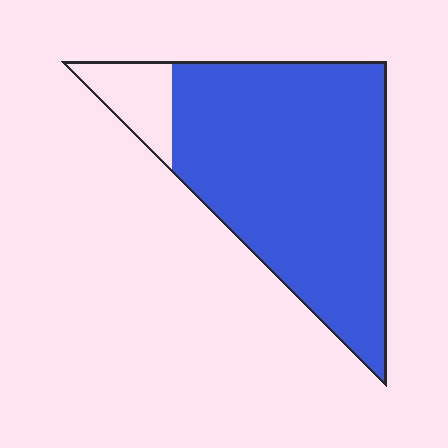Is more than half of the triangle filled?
Yes.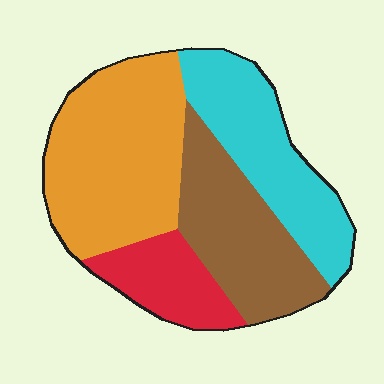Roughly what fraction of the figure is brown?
Brown takes up about one quarter (1/4) of the figure.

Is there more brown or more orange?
Orange.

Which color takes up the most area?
Orange, at roughly 35%.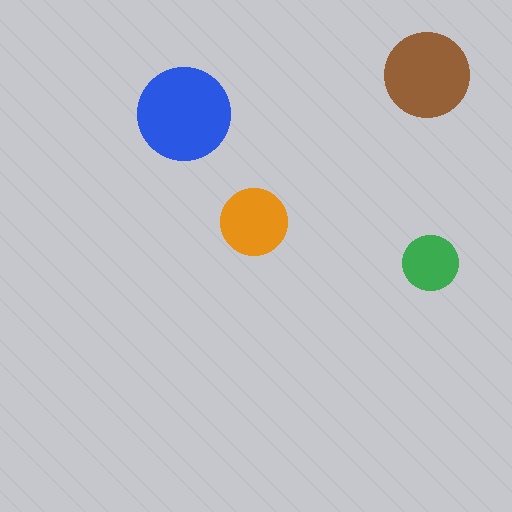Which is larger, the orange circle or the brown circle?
The brown one.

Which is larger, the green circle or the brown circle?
The brown one.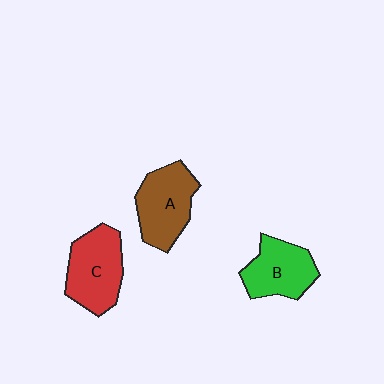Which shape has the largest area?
Shape C (red).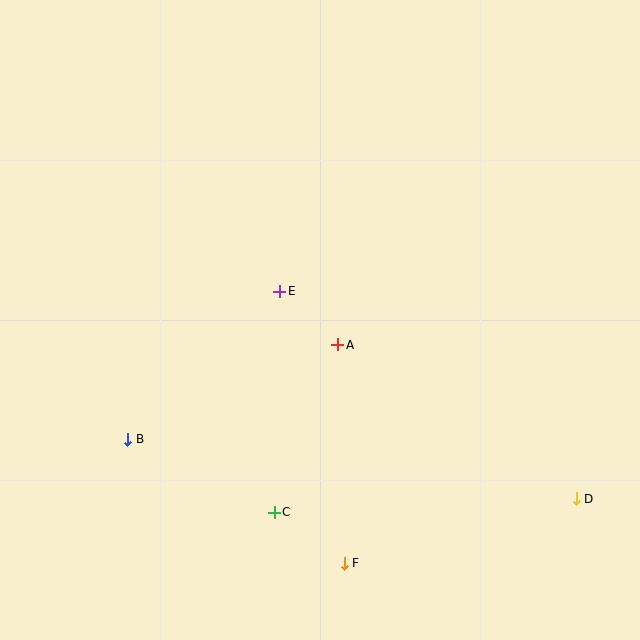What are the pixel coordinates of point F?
Point F is at (344, 563).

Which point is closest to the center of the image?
Point A at (338, 345) is closest to the center.